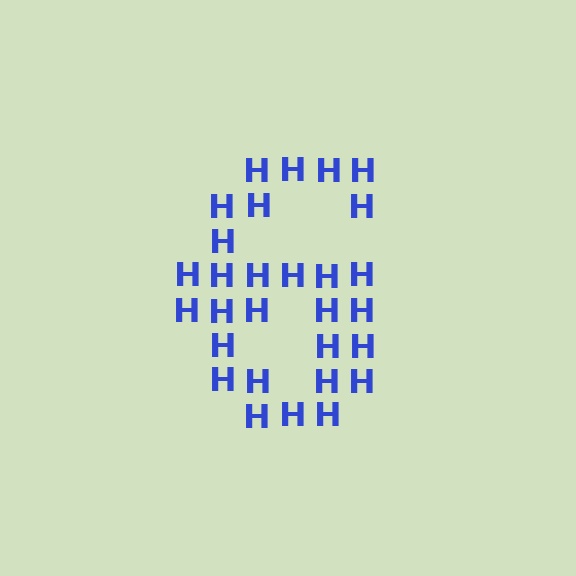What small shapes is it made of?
It is made of small letter H's.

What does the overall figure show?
The overall figure shows the digit 6.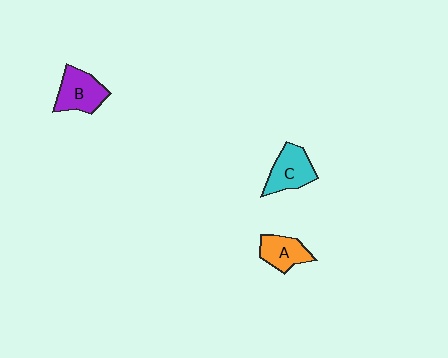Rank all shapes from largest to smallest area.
From largest to smallest: B (purple), C (cyan), A (orange).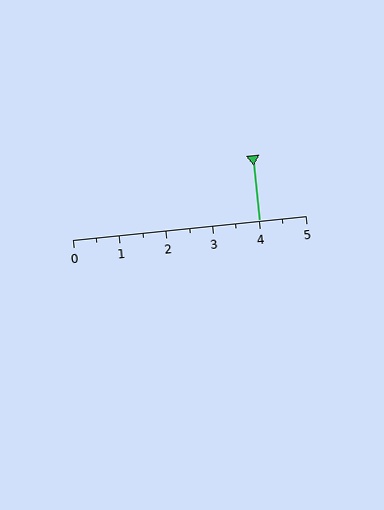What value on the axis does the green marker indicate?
The marker indicates approximately 4.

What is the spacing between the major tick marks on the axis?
The major ticks are spaced 1 apart.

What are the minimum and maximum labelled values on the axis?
The axis runs from 0 to 5.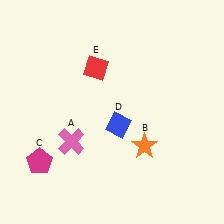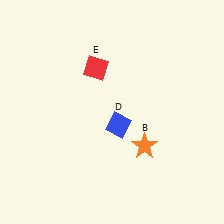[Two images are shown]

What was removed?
The magenta pentagon (C), the pink cross (A) were removed in Image 2.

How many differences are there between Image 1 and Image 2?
There are 2 differences between the two images.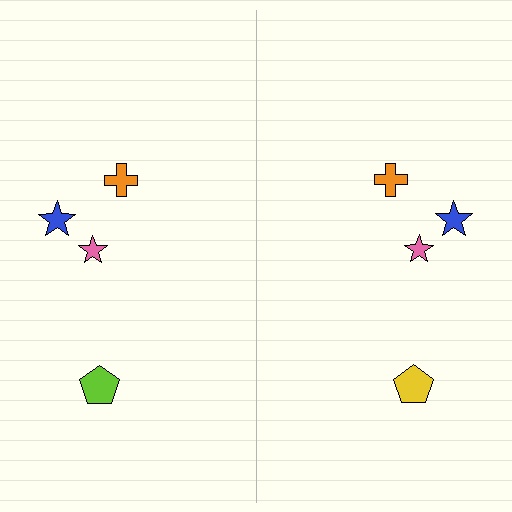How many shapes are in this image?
There are 8 shapes in this image.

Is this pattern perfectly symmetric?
No, the pattern is not perfectly symmetric. The yellow pentagon on the right side breaks the symmetry — its mirror counterpart is lime.